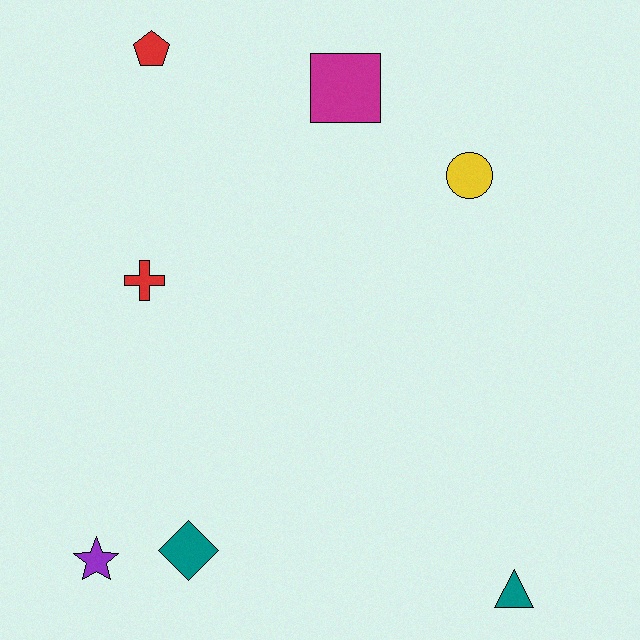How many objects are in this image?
There are 7 objects.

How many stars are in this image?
There is 1 star.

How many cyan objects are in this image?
There are no cyan objects.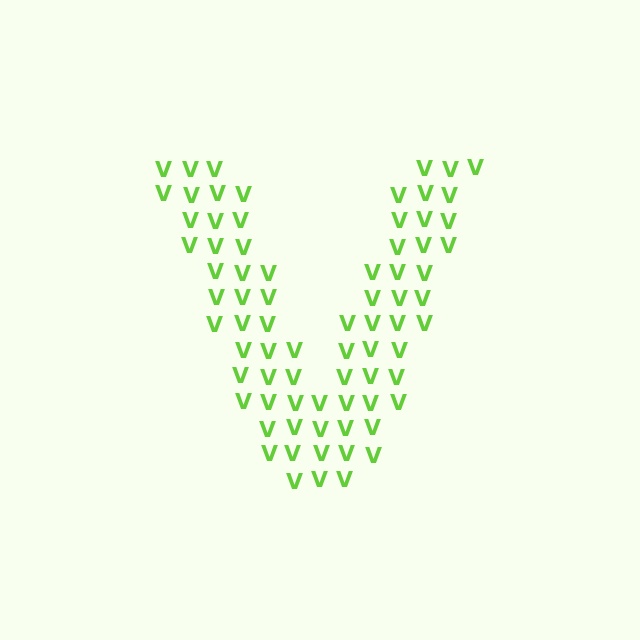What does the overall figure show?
The overall figure shows the letter V.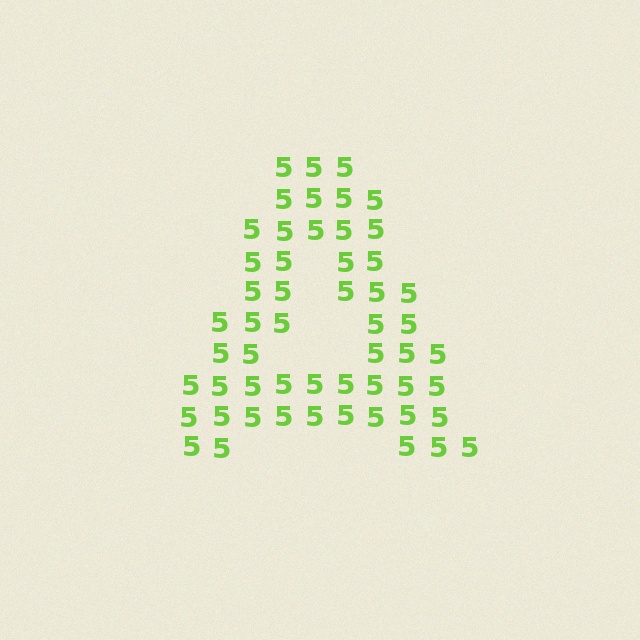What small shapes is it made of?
It is made of small digit 5's.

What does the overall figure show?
The overall figure shows the letter A.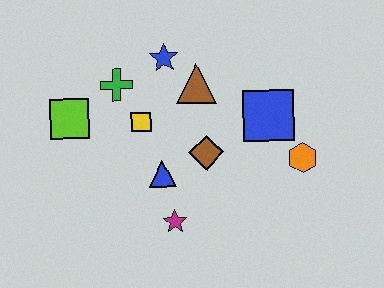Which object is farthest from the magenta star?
The blue star is farthest from the magenta star.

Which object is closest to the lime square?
The green cross is closest to the lime square.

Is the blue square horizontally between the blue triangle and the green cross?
No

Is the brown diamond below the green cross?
Yes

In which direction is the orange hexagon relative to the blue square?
The orange hexagon is below the blue square.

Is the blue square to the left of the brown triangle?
No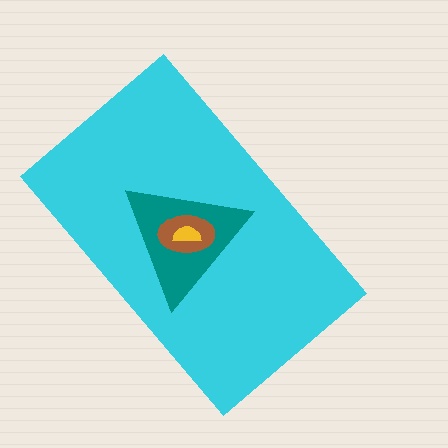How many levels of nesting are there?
4.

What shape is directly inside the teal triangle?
The brown ellipse.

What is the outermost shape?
The cyan rectangle.